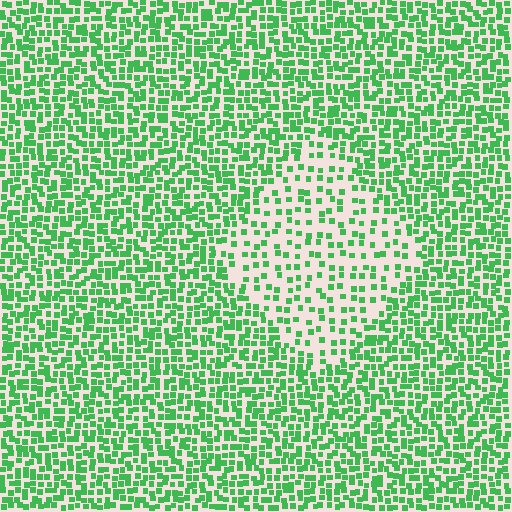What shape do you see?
I see a diamond.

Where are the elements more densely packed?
The elements are more densely packed outside the diamond boundary.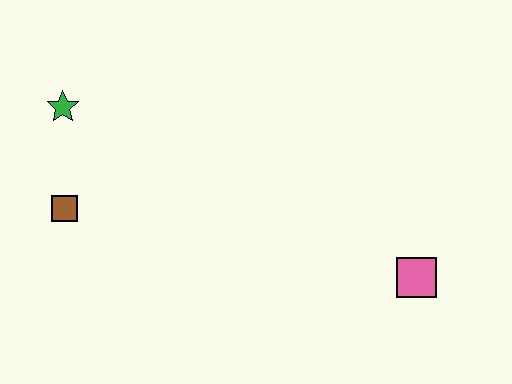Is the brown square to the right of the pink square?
No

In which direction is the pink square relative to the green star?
The pink square is to the right of the green star.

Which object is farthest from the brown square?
The pink square is farthest from the brown square.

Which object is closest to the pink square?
The brown square is closest to the pink square.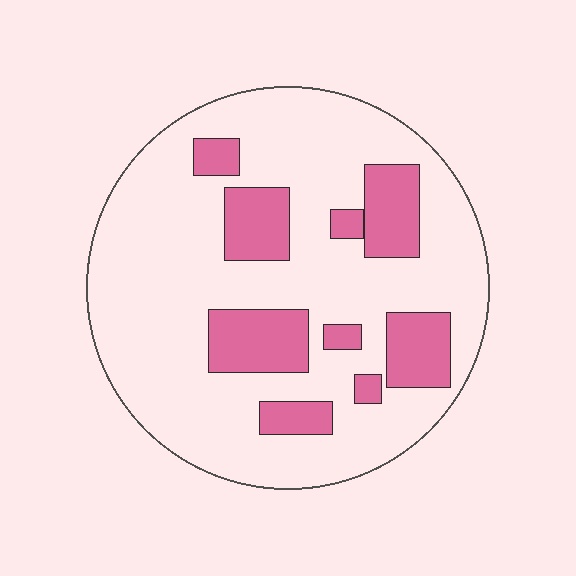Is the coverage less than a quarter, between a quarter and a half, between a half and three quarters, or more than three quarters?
Less than a quarter.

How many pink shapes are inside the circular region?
9.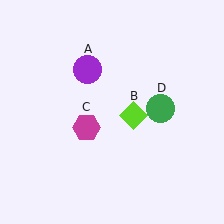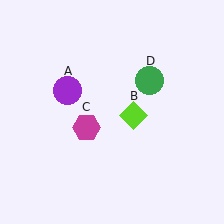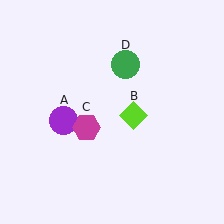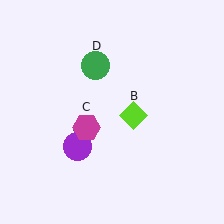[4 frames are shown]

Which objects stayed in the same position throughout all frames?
Lime diamond (object B) and magenta hexagon (object C) remained stationary.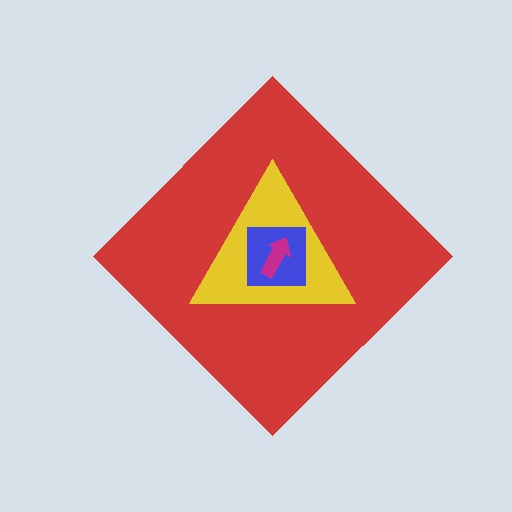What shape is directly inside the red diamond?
The yellow triangle.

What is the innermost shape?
The magenta arrow.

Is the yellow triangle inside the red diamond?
Yes.